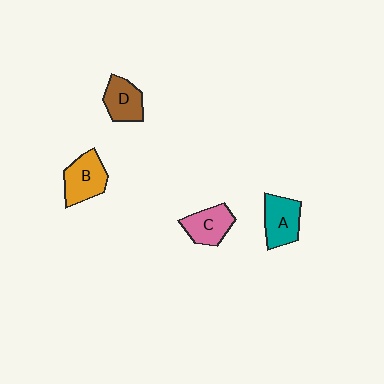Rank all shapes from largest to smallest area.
From largest to smallest: B (orange), A (teal), C (pink), D (brown).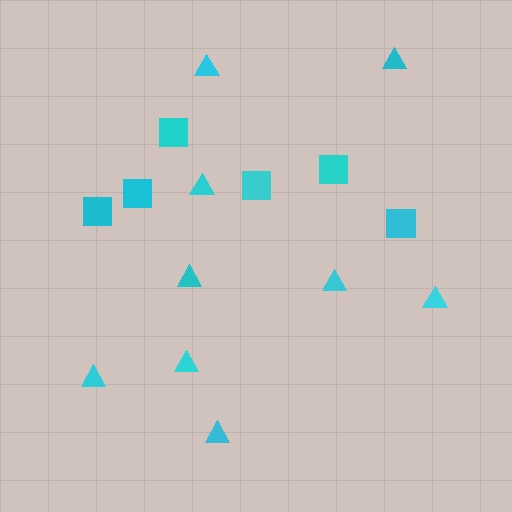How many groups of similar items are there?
There are 2 groups: one group of triangles (9) and one group of squares (6).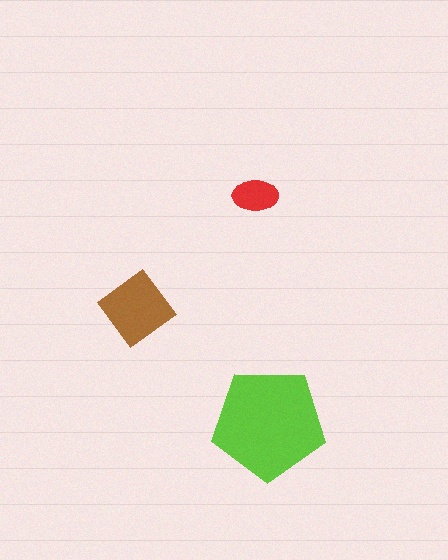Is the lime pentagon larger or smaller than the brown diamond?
Larger.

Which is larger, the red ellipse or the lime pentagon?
The lime pentagon.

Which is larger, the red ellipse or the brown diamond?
The brown diamond.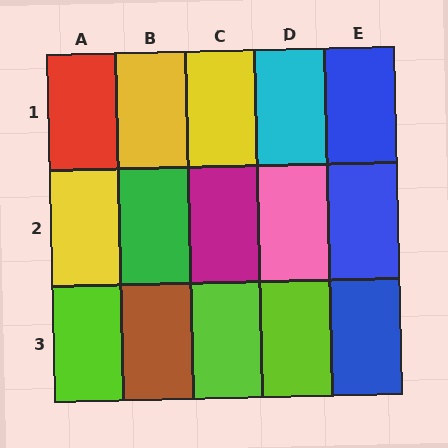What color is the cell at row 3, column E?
Blue.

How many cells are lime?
3 cells are lime.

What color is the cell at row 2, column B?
Green.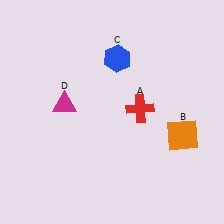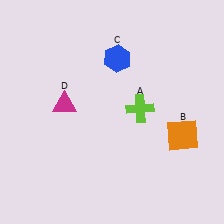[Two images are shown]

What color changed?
The cross (A) changed from red in Image 1 to lime in Image 2.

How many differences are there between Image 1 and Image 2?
There is 1 difference between the two images.